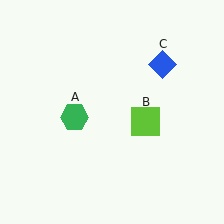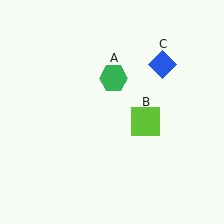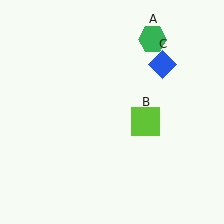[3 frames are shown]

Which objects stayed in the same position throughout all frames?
Lime square (object B) and blue diamond (object C) remained stationary.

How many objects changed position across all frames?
1 object changed position: green hexagon (object A).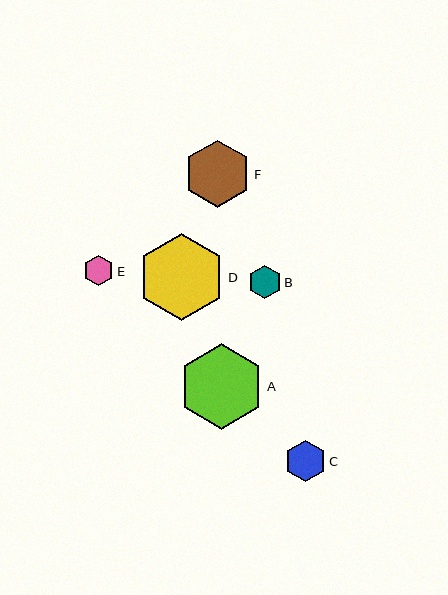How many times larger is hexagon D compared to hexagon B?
Hexagon D is approximately 2.6 times the size of hexagon B.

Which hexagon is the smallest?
Hexagon E is the smallest with a size of approximately 31 pixels.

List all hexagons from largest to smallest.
From largest to smallest: D, A, F, C, B, E.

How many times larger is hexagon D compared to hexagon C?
Hexagon D is approximately 2.1 times the size of hexagon C.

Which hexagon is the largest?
Hexagon D is the largest with a size of approximately 87 pixels.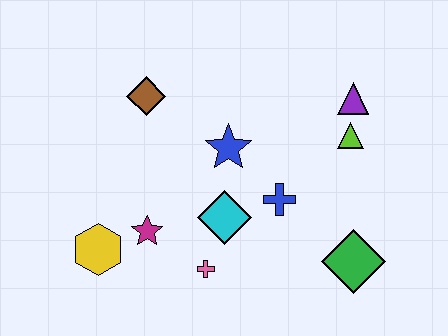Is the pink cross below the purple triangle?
Yes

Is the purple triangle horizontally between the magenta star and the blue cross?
No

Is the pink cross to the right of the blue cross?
No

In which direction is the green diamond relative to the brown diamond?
The green diamond is to the right of the brown diamond.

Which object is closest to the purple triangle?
The lime triangle is closest to the purple triangle.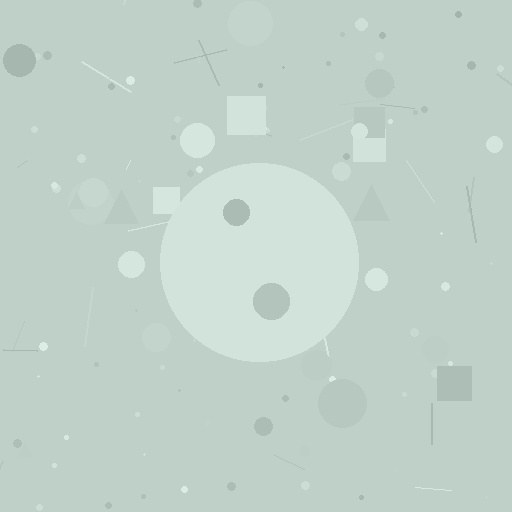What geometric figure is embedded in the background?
A circle is embedded in the background.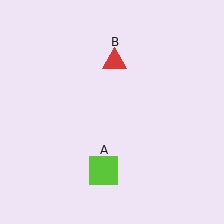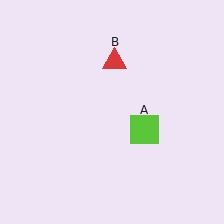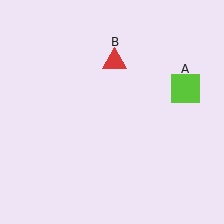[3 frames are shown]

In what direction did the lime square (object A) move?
The lime square (object A) moved up and to the right.